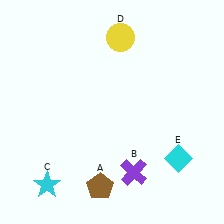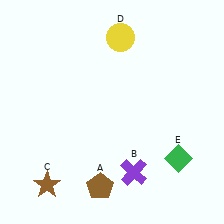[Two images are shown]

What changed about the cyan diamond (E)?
In Image 1, E is cyan. In Image 2, it changed to green.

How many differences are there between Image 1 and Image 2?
There are 2 differences between the two images.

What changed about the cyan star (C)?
In Image 1, C is cyan. In Image 2, it changed to brown.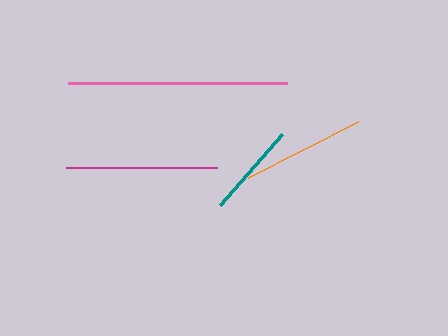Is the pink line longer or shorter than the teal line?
The pink line is longer than the teal line.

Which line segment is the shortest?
The teal line is the shortest at approximately 95 pixels.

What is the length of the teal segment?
The teal segment is approximately 95 pixels long.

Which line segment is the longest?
The pink line is the longest at approximately 219 pixels.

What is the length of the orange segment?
The orange segment is approximately 123 pixels long.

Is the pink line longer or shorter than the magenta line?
The pink line is longer than the magenta line.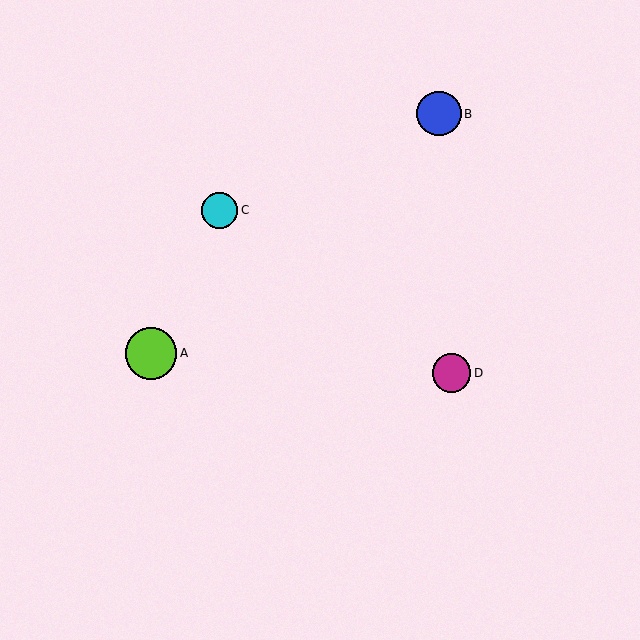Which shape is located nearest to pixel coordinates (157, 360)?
The lime circle (labeled A) at (151, 353) is nearest to that location.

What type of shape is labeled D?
Shape D is a magenta circle.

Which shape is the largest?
The lime circle (labeled A) is the largest.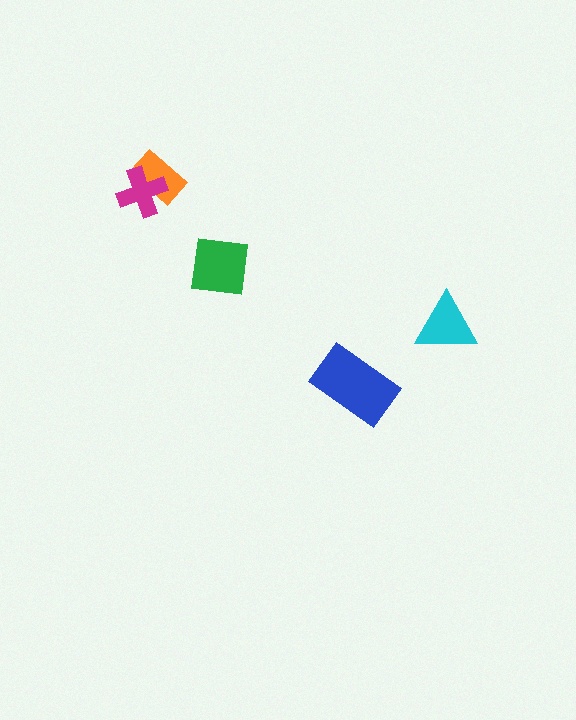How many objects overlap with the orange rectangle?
1 object overlaps with the orange rectangle.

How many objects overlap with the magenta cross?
1 object overlaps with the magenta cross.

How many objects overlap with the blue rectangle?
0 objects overlap with the blue rectangle.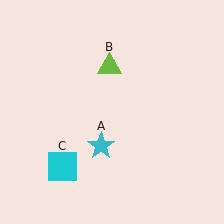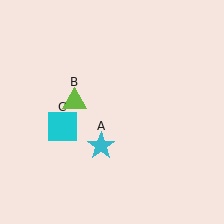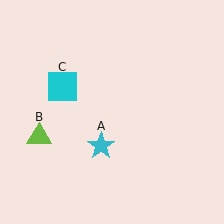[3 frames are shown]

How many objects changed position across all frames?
2 objects changed position: lime triangle (object B), cyan square (object C).